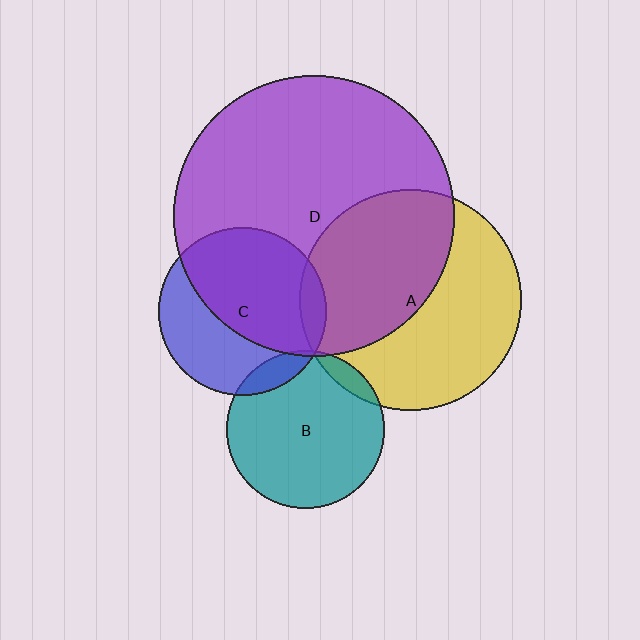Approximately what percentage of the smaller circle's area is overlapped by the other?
Approximately 10%.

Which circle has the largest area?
Circle D (purple).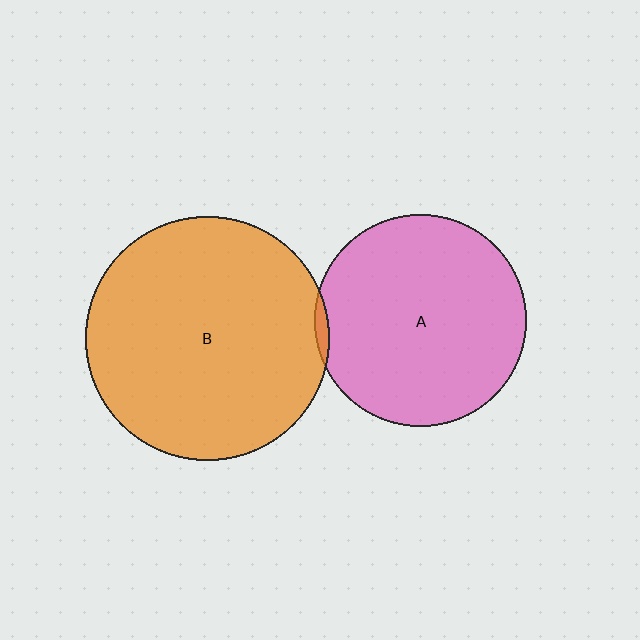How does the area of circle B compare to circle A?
Approximately 1.3 times.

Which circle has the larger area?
Circle B (orange).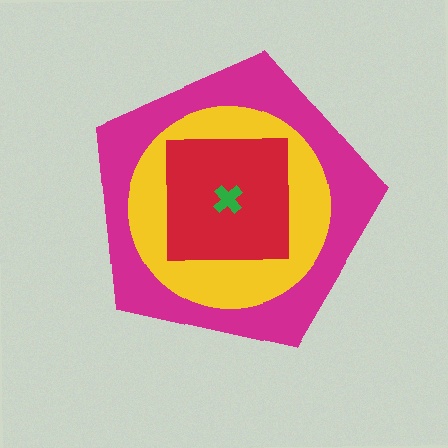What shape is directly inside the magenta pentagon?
The yellow circle.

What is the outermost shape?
The magenta pentagon.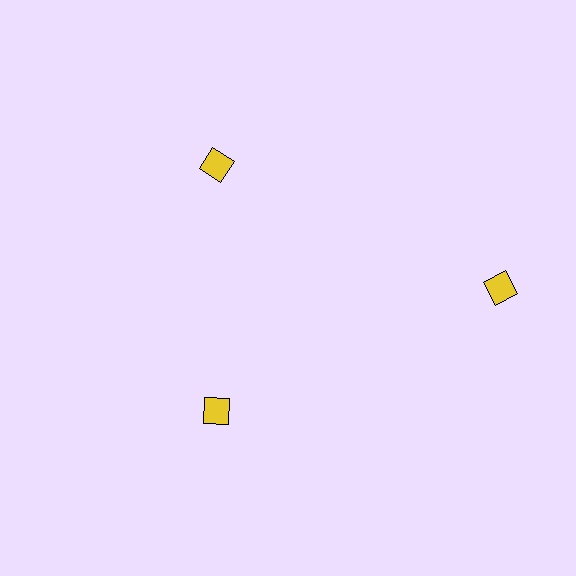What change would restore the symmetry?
The symmetry would be restored by moving it inward, back onto the ring so that all 3 diamonds sit at equal angles and equal distance from the center.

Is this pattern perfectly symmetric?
No. The 3 yellow diamonds are arranged in a ring, but one element near the 3 o'clock position is pushed outward from the center, breaking the 3-fold rotational symmetry.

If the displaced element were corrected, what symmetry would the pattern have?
It would have 3-fold rotational symmetry — the pattern would map onto itself every 120 degrees.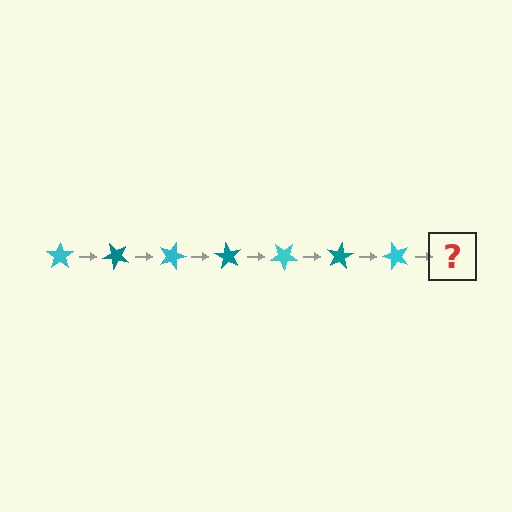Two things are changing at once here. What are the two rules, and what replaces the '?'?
The two rules are that it rotates 45 degrees each step and the color cycles through cyan and teal. The '?' should be a teal star, rotated 315 degrees from the start.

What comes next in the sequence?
The next element should be a teal star, rotated 315 degrees from the start.